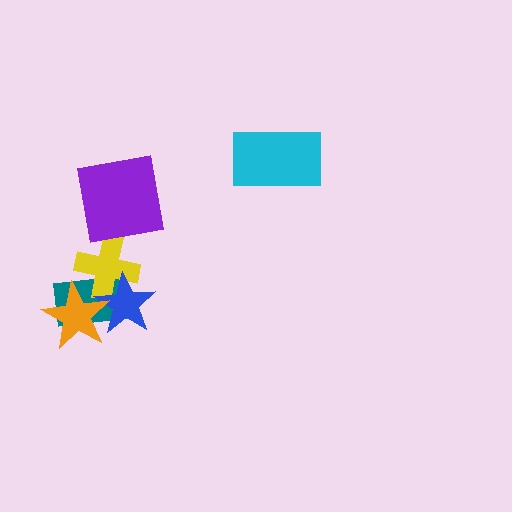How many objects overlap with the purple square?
0 objects overlap with the purple square.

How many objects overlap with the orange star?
3 objects overlap with the orange star.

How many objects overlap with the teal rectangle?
3 objects overlap with the teal rectangle.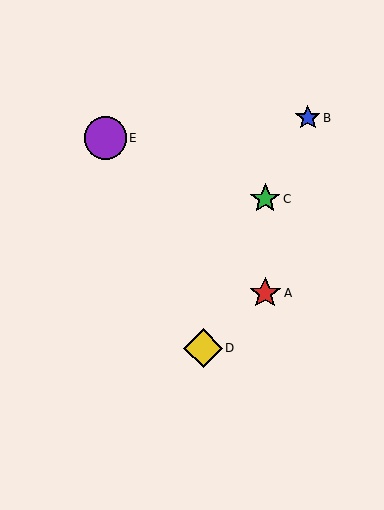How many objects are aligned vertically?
2 objects (A, C) are aligned vertically.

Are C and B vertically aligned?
No, C is at x≈265 and B is at x≈308.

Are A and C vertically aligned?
Yes, both are at x≈265.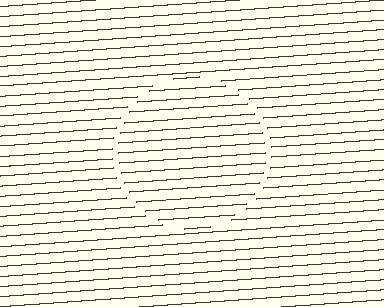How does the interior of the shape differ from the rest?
The interior of the shape contains the same grating, shifted by half a period — the contour is defined by the phase discontinuity where line-ends from the inner and outer gratings abut.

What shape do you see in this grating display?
An illusory circle. The interior of the shape contains the same grating, shifted by half a period — the contour is defined by the phase discontinuity where line-ends from the inner and outer gratings abut.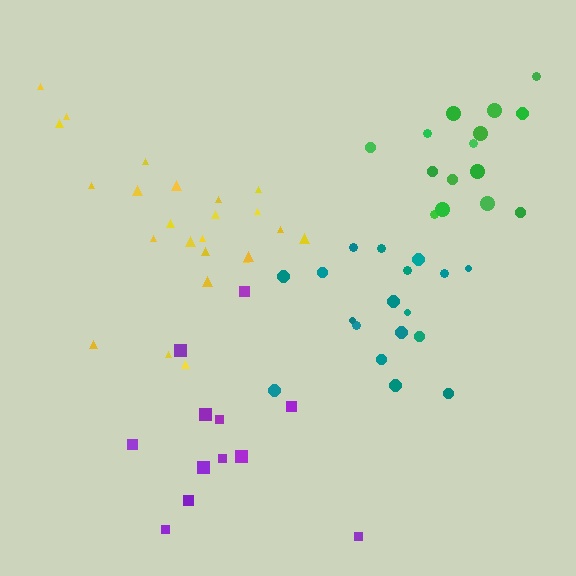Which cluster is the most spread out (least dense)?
Purple.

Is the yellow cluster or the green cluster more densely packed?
Yellow.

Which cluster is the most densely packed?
Teal.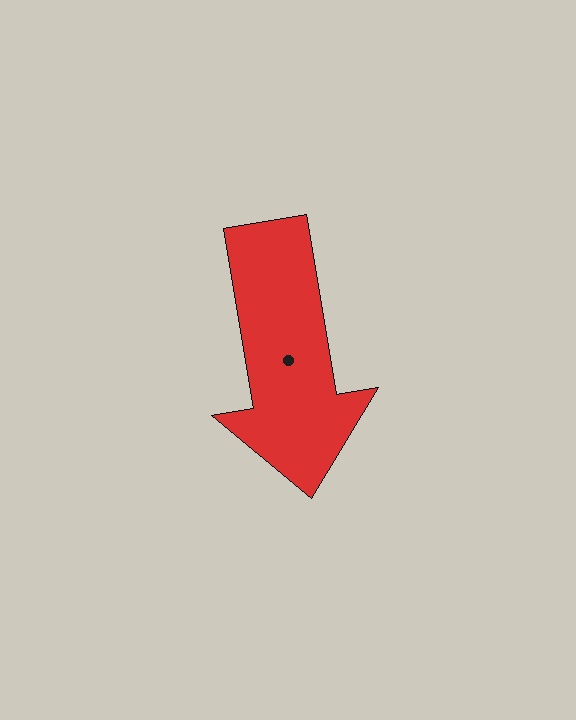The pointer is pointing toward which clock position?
Roughly 6 o'clock.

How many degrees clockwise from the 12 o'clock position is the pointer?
Approximately 170 degrees.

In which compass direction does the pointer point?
South.